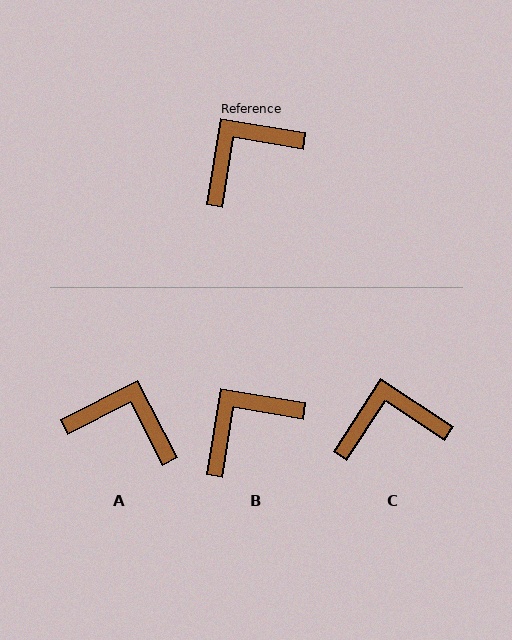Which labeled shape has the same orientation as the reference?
B.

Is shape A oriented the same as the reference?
No, it is off by about 54 degrees.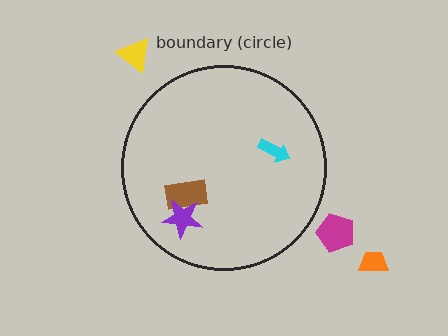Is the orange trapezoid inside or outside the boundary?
Outside.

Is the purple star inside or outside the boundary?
Inside.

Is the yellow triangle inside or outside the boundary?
Outside.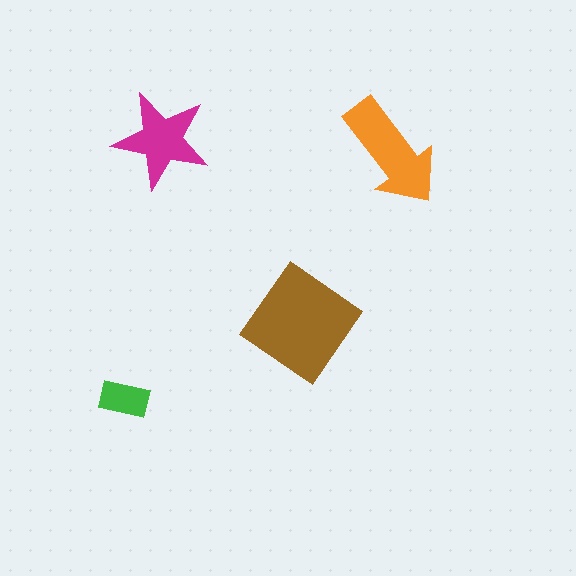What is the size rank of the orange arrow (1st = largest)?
2nd.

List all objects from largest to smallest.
The brown diamond, the orange arrow, the magenta star, the green rectangle.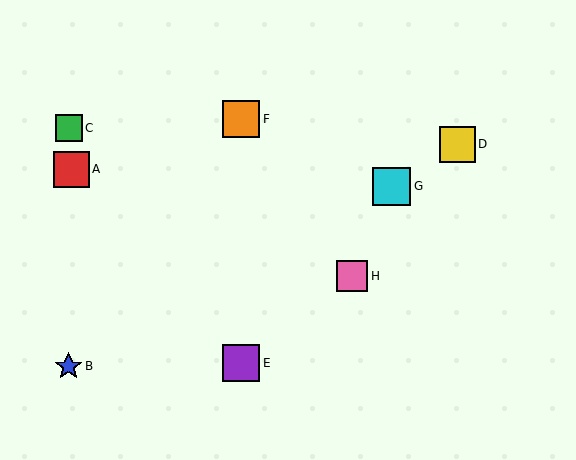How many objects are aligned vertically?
2 objects (E, F) are aligned vertically.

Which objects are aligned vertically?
Objects E, F are aligned vertically.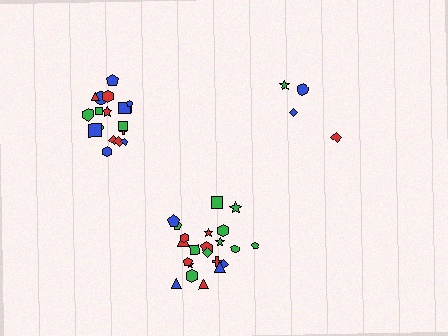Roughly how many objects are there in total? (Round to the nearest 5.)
Roughly 45 objects in total.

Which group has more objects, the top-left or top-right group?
The top-left group.